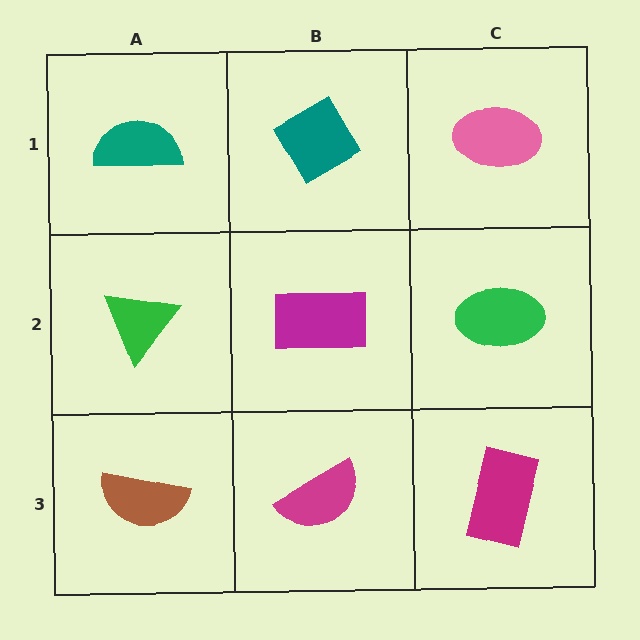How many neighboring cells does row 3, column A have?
2.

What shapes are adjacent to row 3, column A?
A green triangle (row 2, column A), a magenta semicircle (row 3, column B).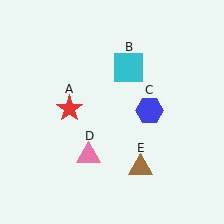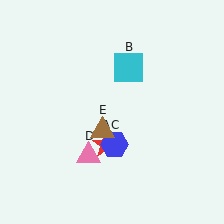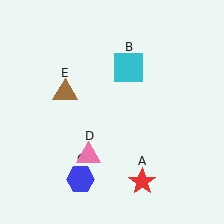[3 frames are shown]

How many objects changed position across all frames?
3 objects changed position: red star (object A), blue hexagon (object C), brown triangle (object E).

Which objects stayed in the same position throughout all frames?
Cyan square (object B) and pink triangle (object D) remained stationary.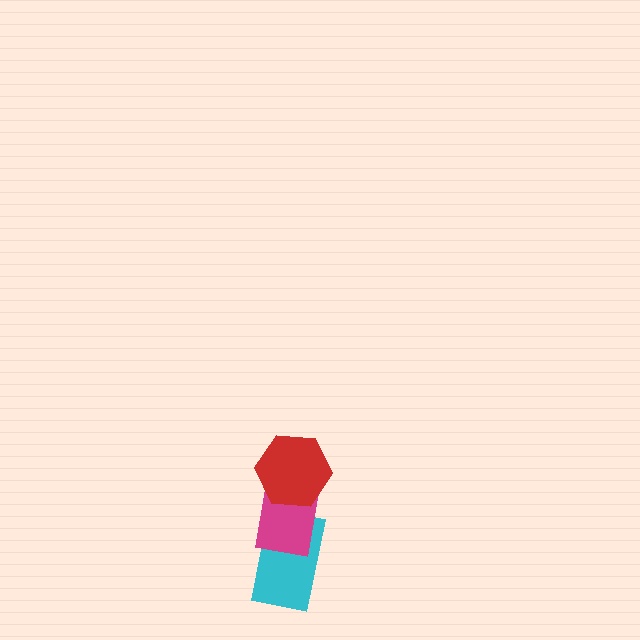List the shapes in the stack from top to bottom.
From top to bottom: the red hexagon, the magenta rectangle, the cyan rectangle.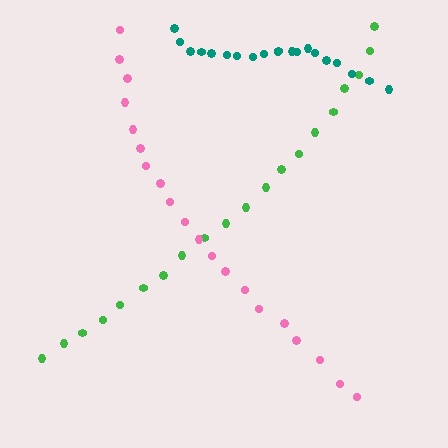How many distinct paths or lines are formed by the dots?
There are 3 distinct paths.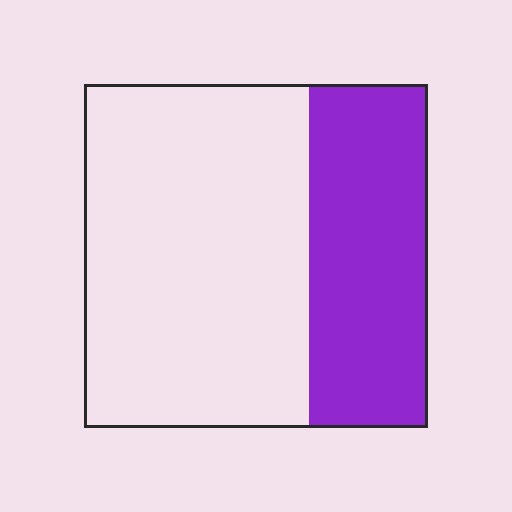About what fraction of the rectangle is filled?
About one third (1/3).